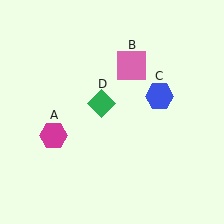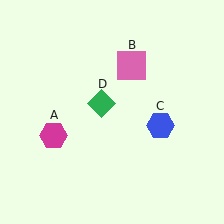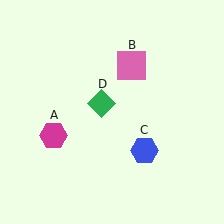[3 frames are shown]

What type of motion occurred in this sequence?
The blue hexagon (object C) rotated clockwise around the center of the scene.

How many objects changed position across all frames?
1 object changed position: blue hexagon (object C).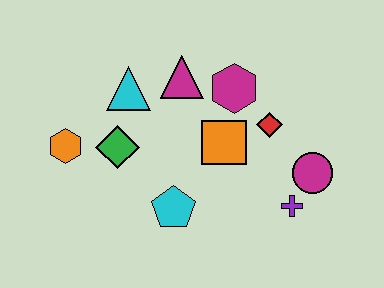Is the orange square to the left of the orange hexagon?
No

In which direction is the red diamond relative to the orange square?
The red diamond is to the right of the orange square.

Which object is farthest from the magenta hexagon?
The orange hexagon is farthest from the magenta hexagon.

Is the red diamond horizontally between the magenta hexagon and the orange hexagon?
No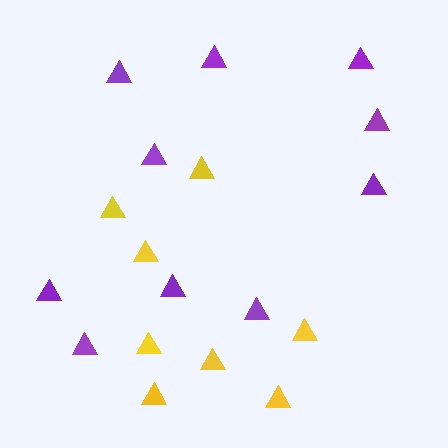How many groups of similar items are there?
There are 2 groups: one group of purple triangles (10) and one group of yellow triangles (8).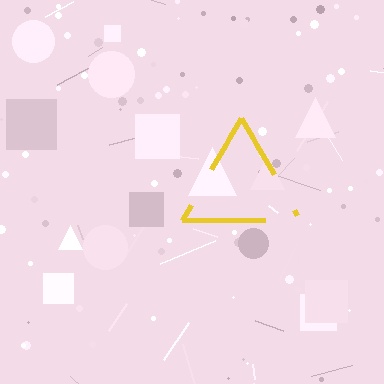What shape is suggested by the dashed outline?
The dashed outline suggests a triangle.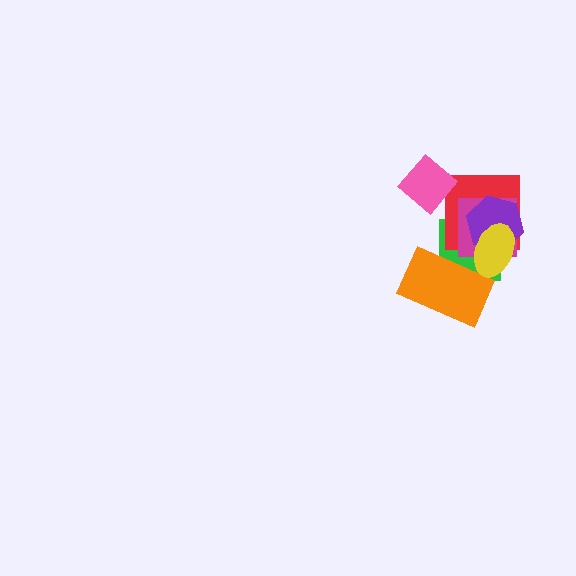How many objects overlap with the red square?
4 objects overlap with the red square.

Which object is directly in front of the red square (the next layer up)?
The magenta square is directly in front of the red square.